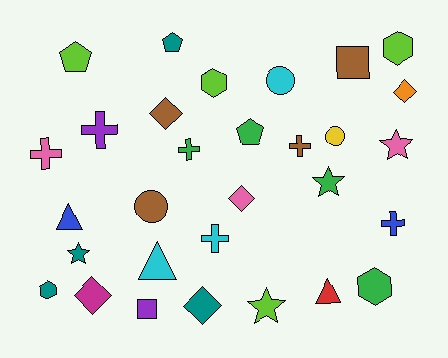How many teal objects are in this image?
There are 4 teal objects.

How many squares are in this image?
There are 2 squares.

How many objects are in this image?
There are 30 objects.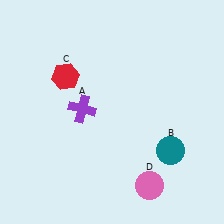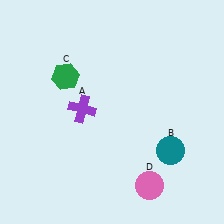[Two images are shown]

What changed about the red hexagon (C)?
In Image 1, C is red. In Image 2, it changed to green.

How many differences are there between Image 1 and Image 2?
There is 1 difference between the two images.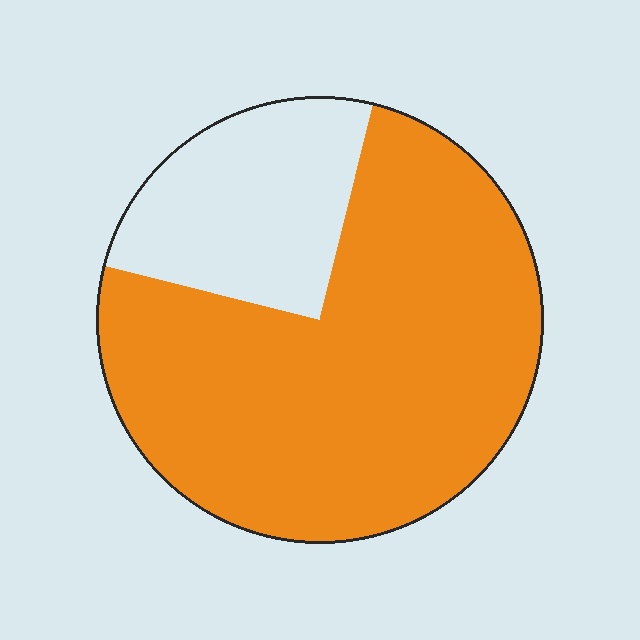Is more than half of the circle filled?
Yes.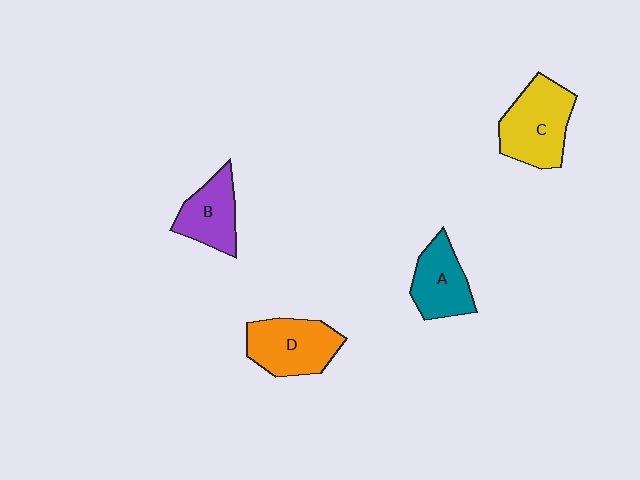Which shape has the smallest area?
Shape B (purple).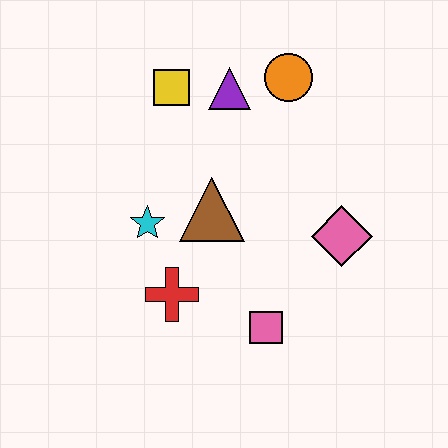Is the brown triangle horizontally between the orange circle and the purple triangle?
No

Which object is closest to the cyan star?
The brown triangle is closest to the cyan star.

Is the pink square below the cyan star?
Yes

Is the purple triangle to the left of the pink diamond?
Yes